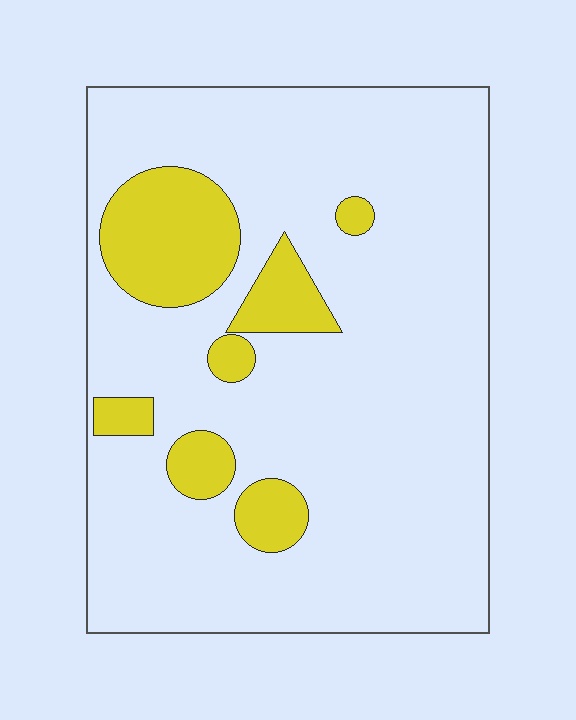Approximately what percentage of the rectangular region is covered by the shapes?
Approximately 15%.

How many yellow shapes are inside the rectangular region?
7.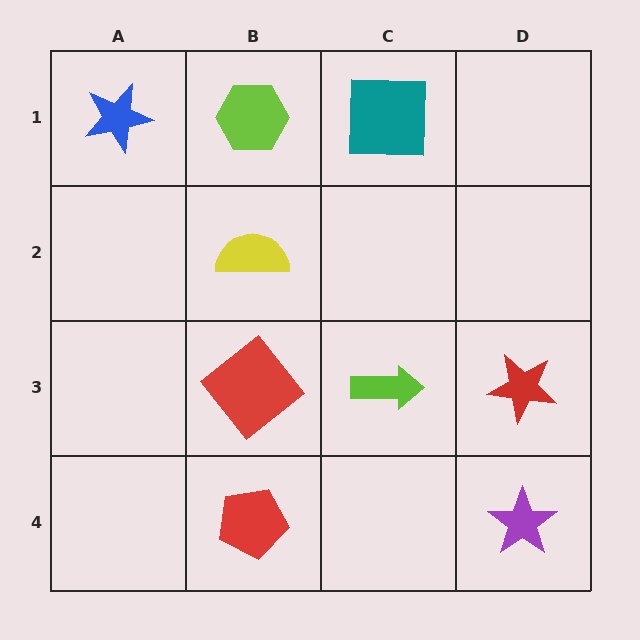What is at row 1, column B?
A lime hexagon.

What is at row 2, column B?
A yellow semicircle.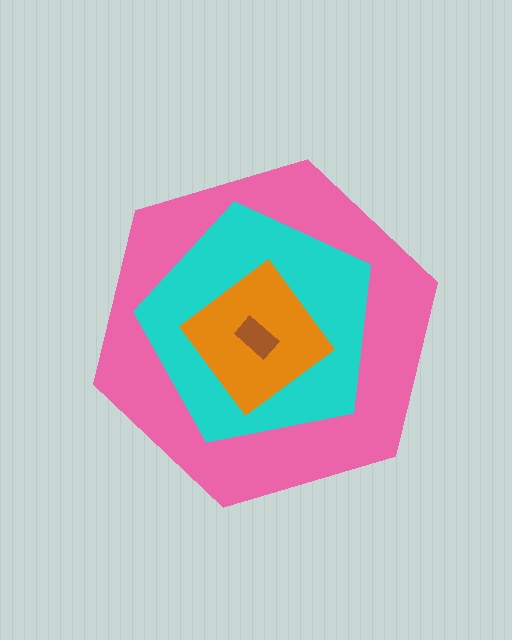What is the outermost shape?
The pink hexagon.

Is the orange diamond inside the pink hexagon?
Yes.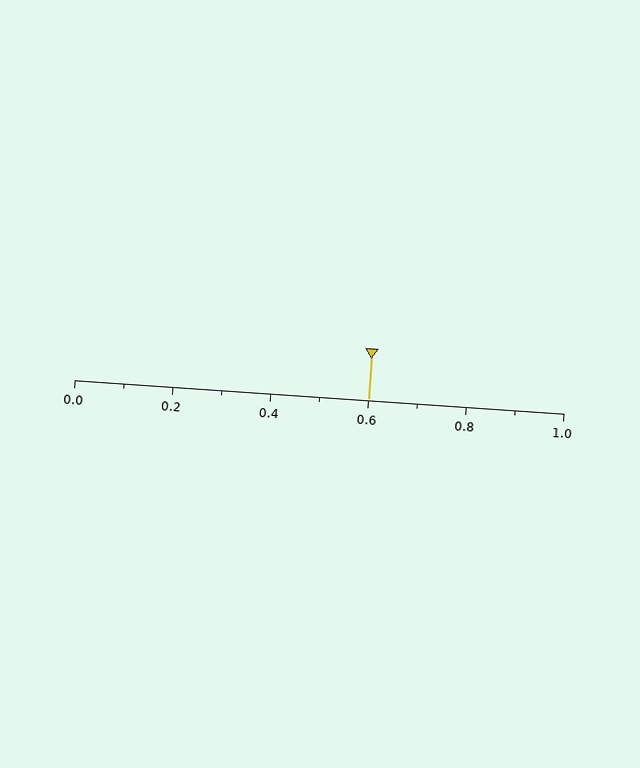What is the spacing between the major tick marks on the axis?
The major ticks are spaced 0.2 apart.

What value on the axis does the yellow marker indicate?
The marker indicates approximately 0.6.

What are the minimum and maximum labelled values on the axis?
The axis runs from 0.0 to 1.0.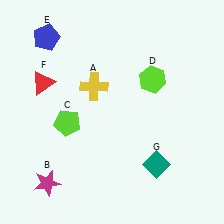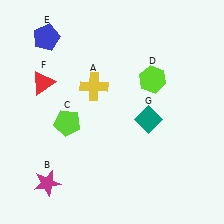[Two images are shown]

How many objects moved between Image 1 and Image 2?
1 object moved between the two images.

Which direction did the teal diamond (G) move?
The teal diamond (G) moved up.